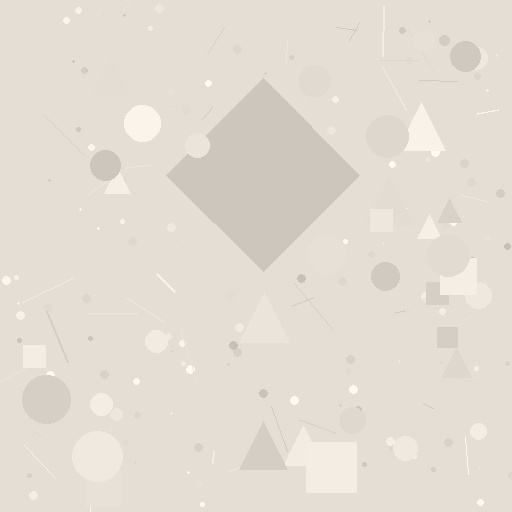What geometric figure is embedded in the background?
A diamond is embedded in the background.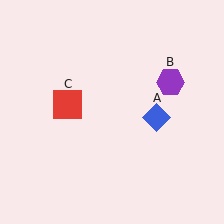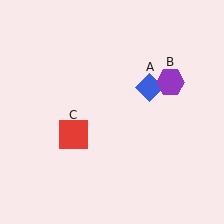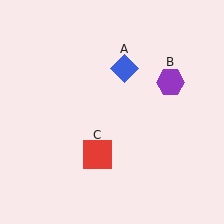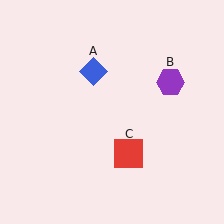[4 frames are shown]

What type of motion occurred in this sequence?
The blue diamond (object A), red square (object C) rotated counterclockwise around the center of the scene.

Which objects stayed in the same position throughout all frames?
Purple hexagon (object B) remained stationary.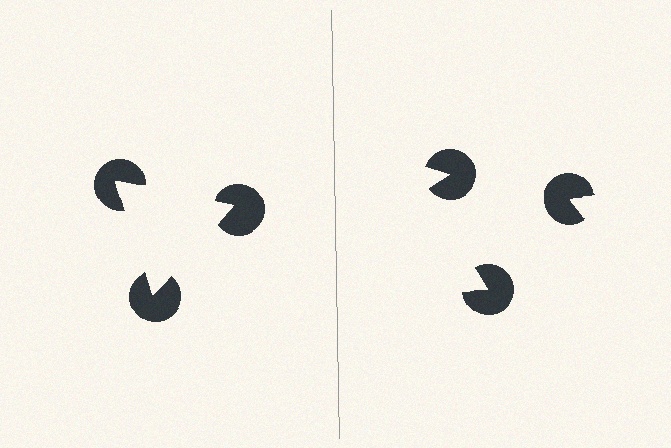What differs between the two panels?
The pac-man discs are positioned identically on both sides; only the wedge orientations differ. On the left they align to a triangle; on the right they are misaligned.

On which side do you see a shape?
An illusory triangle appears on the left side. On the right side the wedge cuts are rotated, so no coherent shape forms.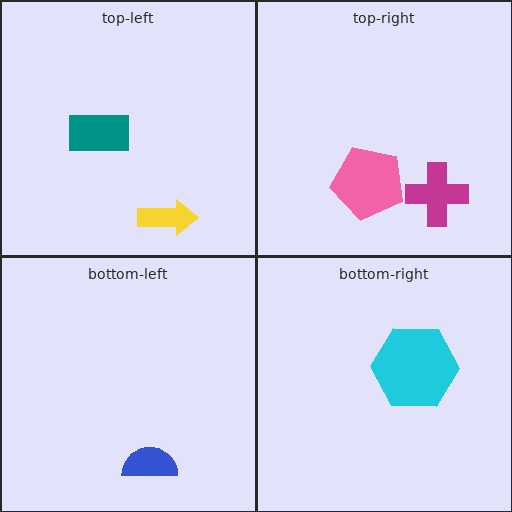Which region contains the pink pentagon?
The top-right region.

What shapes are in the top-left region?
The teal rectangle, the yellow arrow.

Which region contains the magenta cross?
The top-right region.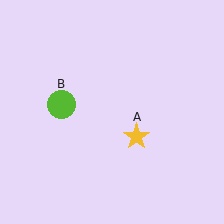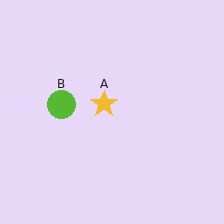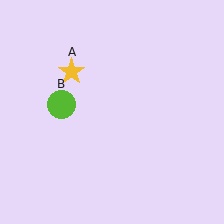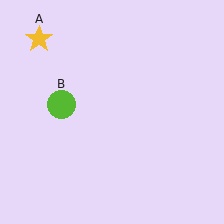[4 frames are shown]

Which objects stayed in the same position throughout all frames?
Lime circle (object B) remained stationary.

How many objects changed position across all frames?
1 object changed position: yellow star (object A).